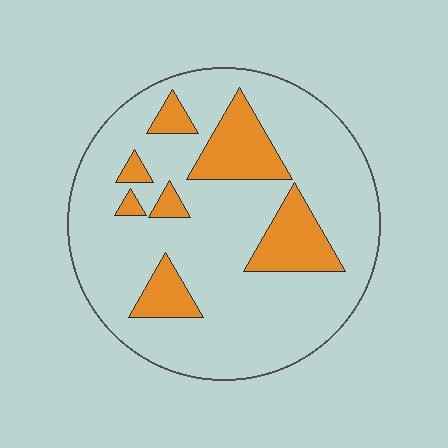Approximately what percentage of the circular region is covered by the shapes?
Approximately 20%.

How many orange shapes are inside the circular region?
7.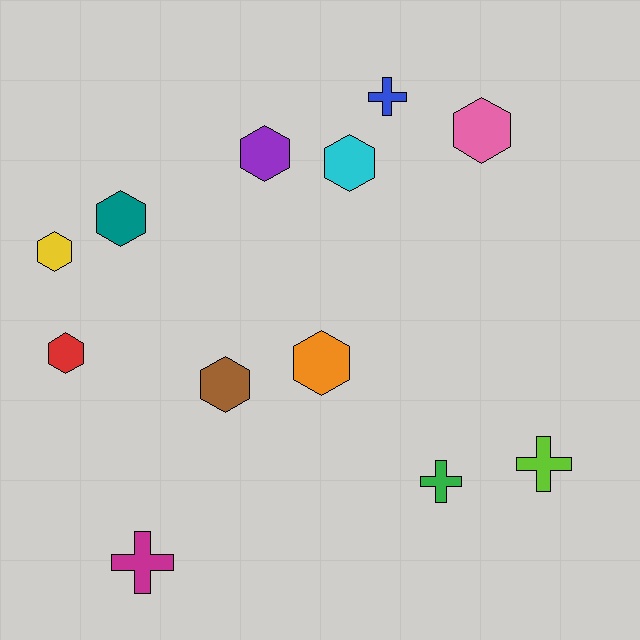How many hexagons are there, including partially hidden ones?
There are 8 hexagons.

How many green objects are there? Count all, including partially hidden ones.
There is 1 green object.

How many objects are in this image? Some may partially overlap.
There are 12 objects.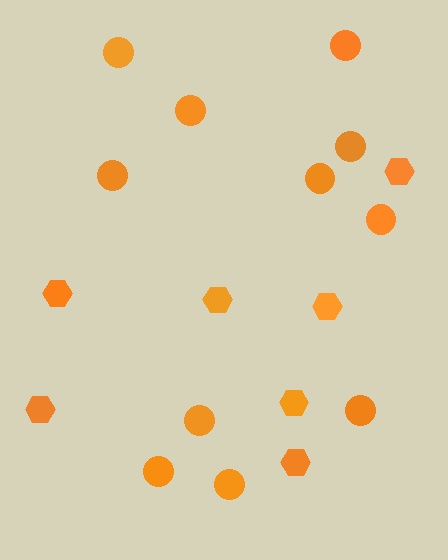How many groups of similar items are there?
There are 2 groups: one group of circles (11) and one group of hexagons (7).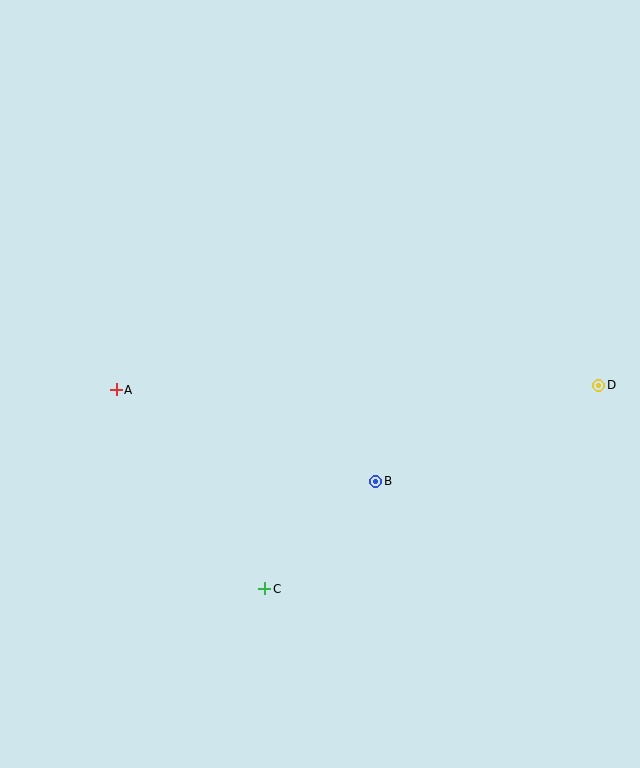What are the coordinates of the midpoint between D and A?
The midpoint between D and A is at (357, 387).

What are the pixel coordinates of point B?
Point B is at (376, 481).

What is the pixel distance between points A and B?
The distance between A and B is 275 pixels.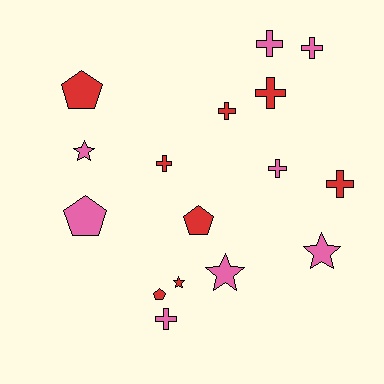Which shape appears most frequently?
Cross, with 8 objects.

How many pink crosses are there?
There are 4 pink crosses.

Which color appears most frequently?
Red, with 8 objects.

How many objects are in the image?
There are 16 objects.